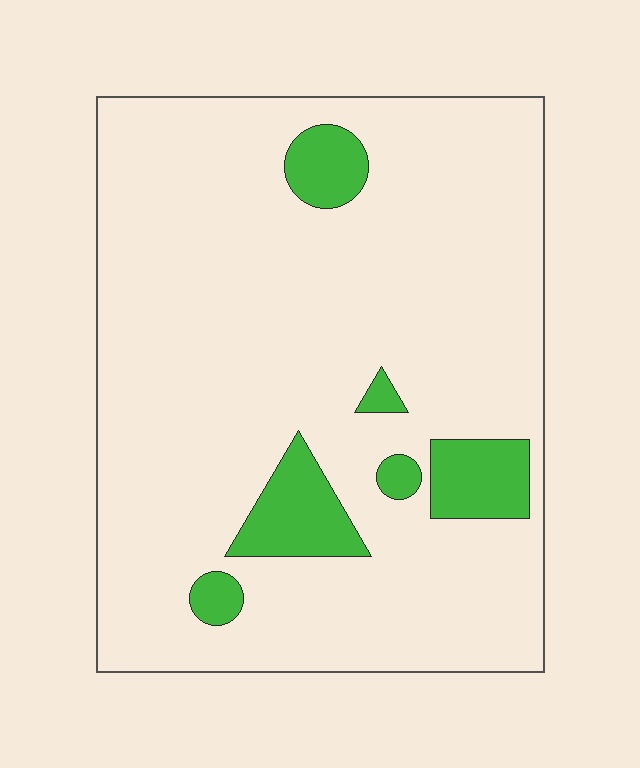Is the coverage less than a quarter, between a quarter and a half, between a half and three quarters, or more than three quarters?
Less than a quarter.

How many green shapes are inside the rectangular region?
6.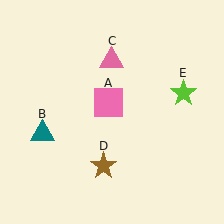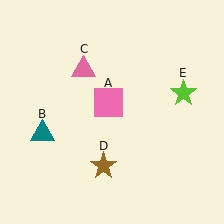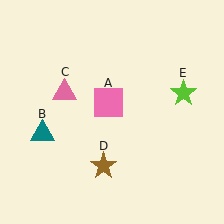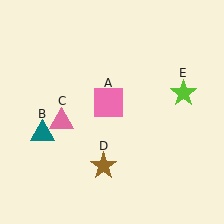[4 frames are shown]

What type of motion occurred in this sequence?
The pink triangle (object C) rotated counterclockwise around the center of the scene.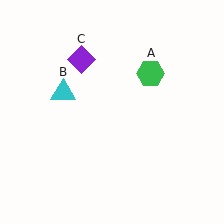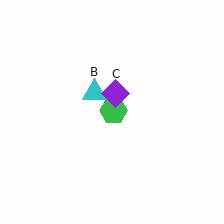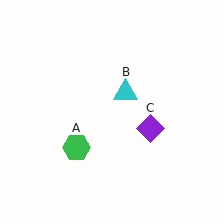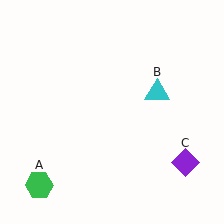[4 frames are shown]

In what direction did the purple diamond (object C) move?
The purple diamond (object C) moved down and to the right.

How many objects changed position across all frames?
3 objects changed position: green hexagon (object A), cyan triangle (object B), purple diamond (object C).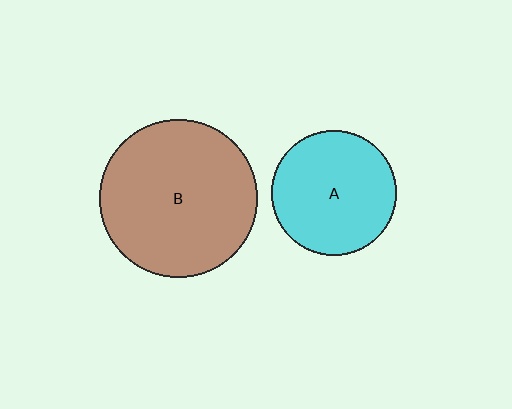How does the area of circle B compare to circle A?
Approximately 1.6 times.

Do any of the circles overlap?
No, none of the circles overlap.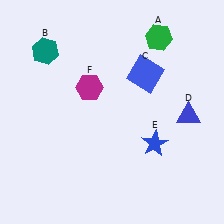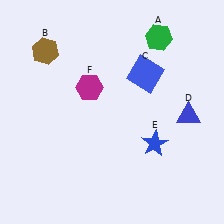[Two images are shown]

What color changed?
The hexagon (B) changed from teal in Image 1 to brown in Image 2.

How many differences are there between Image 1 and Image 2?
There is 1 difference between the two images.